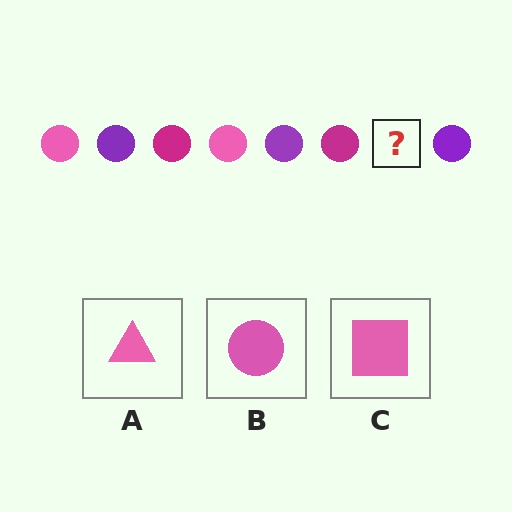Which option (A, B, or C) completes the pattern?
B.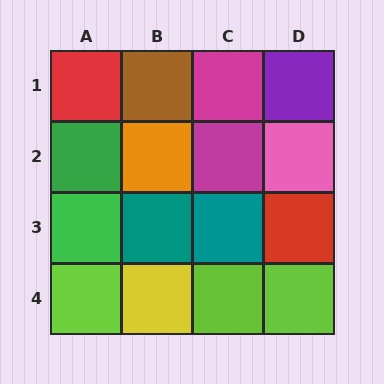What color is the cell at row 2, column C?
Magenta.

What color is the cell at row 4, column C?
Lime.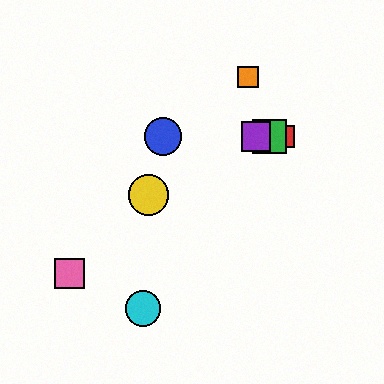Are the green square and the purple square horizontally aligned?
Yes, both are at y≈136.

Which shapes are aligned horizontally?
The red square, the blue circle, the green square, the purple square are aligned horizontally.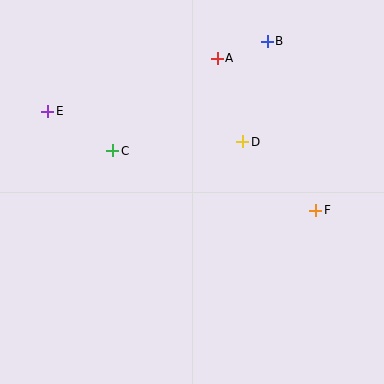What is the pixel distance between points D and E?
The distance between D and E is 197 pixels.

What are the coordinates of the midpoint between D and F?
The midpoint between D and F is at (279, 176).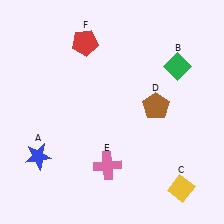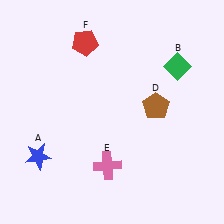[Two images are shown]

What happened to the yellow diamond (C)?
The yellow diamond (C) was removed in Image 2. It was in the bottom-right area of Image 1.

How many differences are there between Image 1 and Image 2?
There is 1 difference between the two images.